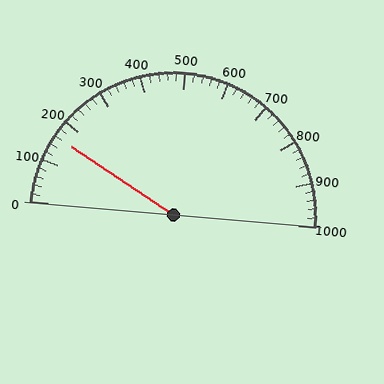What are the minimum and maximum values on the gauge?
The gauge ranges from 0 to 1000.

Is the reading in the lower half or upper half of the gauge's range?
The reading is in the lower half of the range (0 to 1000).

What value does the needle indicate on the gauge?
The needle indicates approximately 160.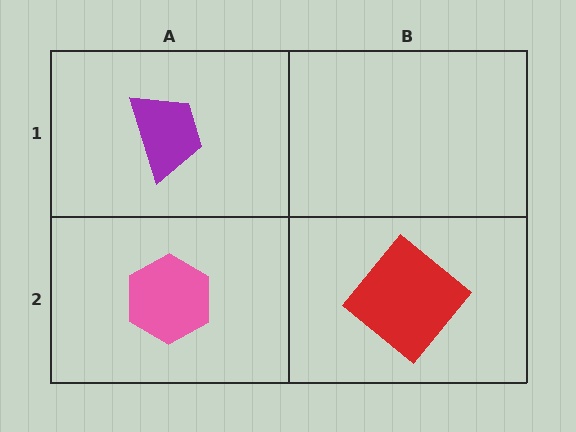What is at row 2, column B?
A red diamond.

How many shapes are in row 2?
2 shapes.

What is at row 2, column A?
A pink hexagon.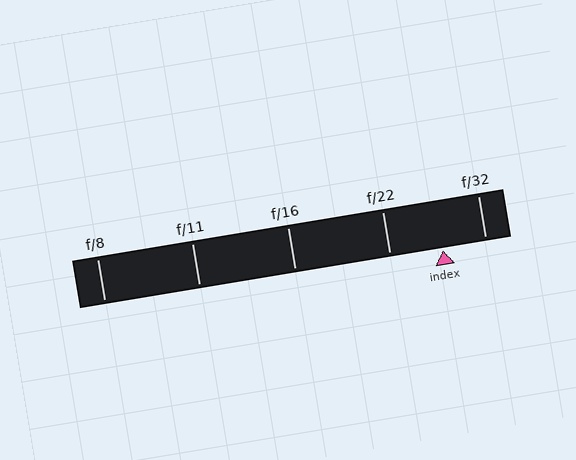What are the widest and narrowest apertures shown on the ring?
The widest aperture shown is f/8 and the narrowest is f/32.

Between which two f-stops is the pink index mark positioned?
The index mark is between f/22 and f/32.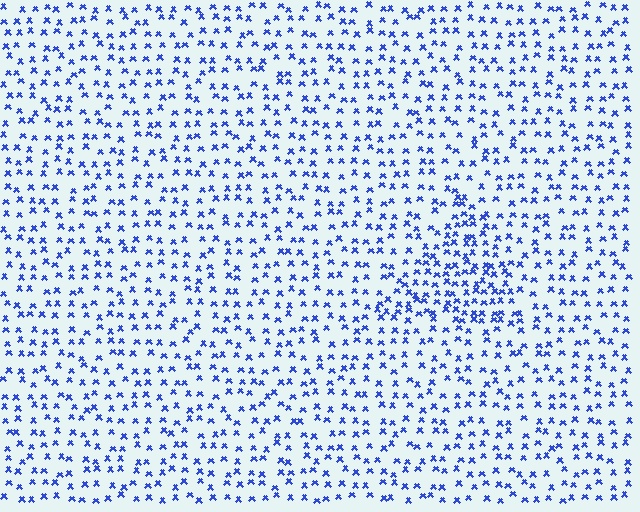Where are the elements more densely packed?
The elements are more densely packed inside the triangle boundary.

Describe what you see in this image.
The image contains small blue elements arranged at two different densities. A triangle-shaped region is visible where the elements are more densely packed than the surrounding area.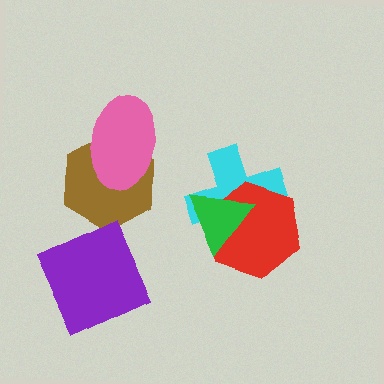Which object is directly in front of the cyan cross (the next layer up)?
The red hexagon is directly in front of the cyan cross.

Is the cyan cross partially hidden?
Yes, it is partially covered by another shape.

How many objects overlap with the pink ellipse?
1 object overlaps with the pink ellipse.